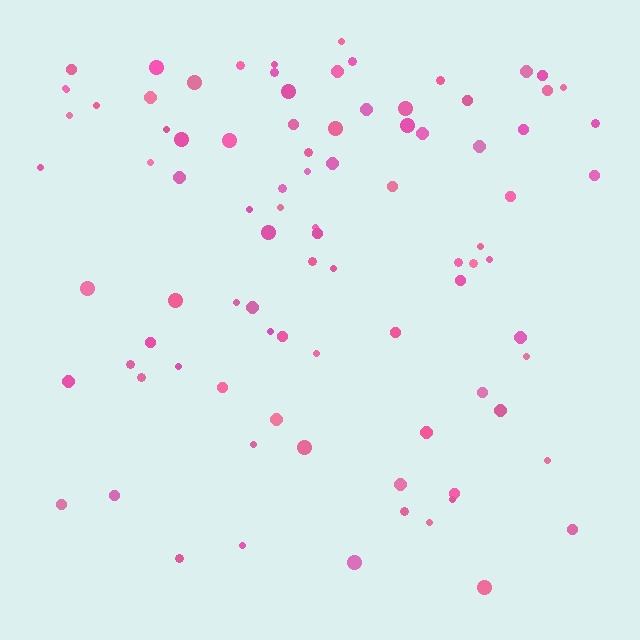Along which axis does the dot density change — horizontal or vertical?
Vertical.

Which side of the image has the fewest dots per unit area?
The bottom.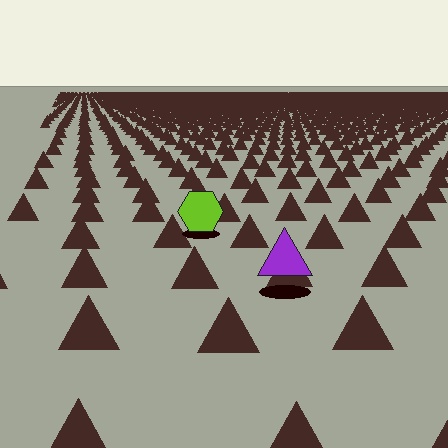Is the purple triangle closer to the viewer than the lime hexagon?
Yes. The purple triangle is closer — you can tell from the texture gradient: the ground texture is coarser near it.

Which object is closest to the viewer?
The purple triangle is closest. The texture marks near it are larger and more spread out.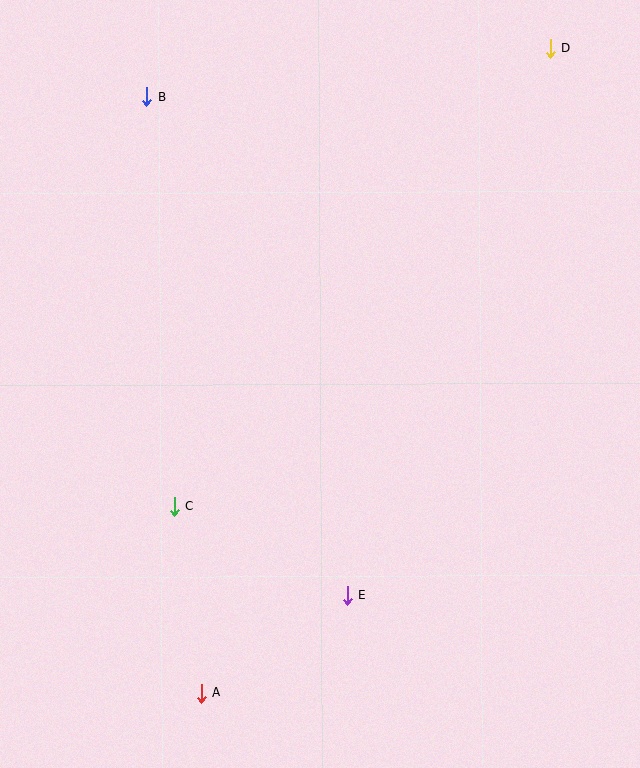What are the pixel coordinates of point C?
Point C is at (174, 506).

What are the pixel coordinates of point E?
Point E is at (347, 595).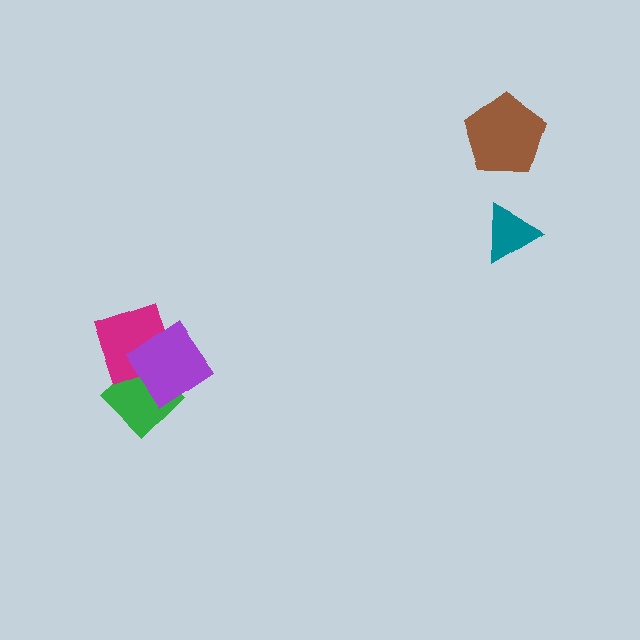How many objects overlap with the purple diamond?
2 objects overlap with the purple diamond.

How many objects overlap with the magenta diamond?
2 objects overlap with the magenta diamond.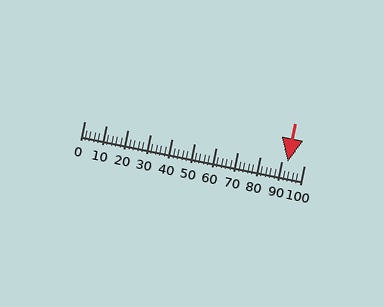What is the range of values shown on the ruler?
The ruler shows values from 0 to 100.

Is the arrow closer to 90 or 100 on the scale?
The arrow is closer to 90.